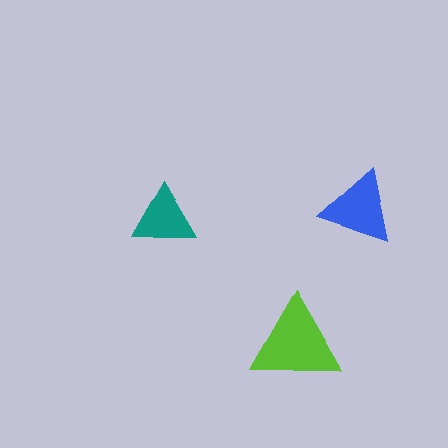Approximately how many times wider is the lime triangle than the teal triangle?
About 1.5 times wider.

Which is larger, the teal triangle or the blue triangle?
The blue one.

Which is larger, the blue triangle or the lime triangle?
The lime one.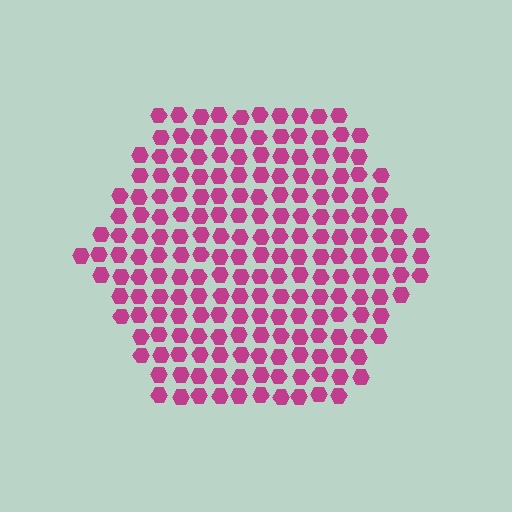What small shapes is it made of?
It is made of small hexagons.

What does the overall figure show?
The overall figure shows a hexagon.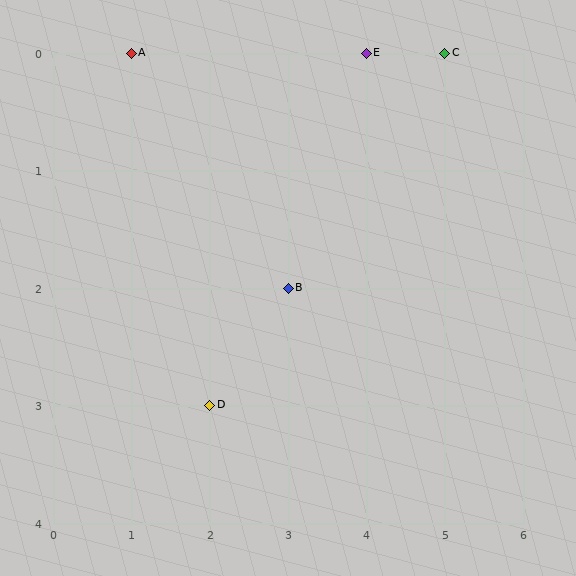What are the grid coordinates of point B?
Point B is at grid coordinates (3, 2).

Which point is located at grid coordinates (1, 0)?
Point A is at (1, 0).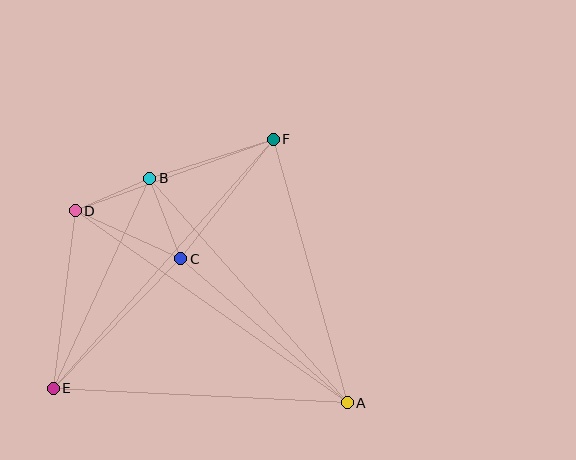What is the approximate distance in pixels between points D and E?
The distance between D and E is approximately 179 pixels.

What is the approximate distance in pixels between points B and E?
The distance between B and E is approximately 231 pixels.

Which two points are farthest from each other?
Points A and D are farthest from each other.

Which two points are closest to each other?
Points B and D are closest to each other.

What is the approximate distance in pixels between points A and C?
The distance between A and C is approximately 220 pixels.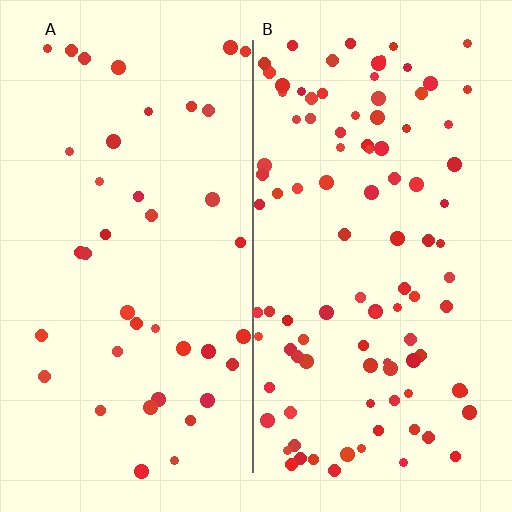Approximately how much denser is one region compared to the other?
Approximately 2.5× — region B over region A.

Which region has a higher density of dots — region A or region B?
B (the right).